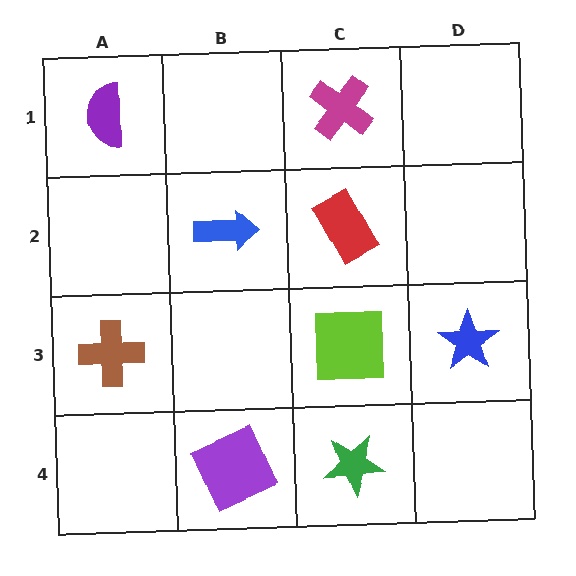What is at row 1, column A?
A purple semicircle.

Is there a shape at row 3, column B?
No, that cell is empty.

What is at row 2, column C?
A red rectangle.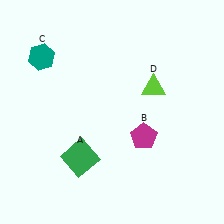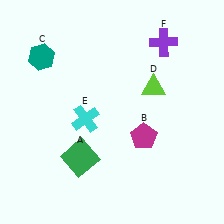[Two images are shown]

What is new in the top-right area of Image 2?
A purple cross (F) was added in the top-right area of Image 2.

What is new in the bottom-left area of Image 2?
A cyan cross (E) was added in the bottom-left area of Image 2.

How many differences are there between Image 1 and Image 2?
There are 2 differences between the two images.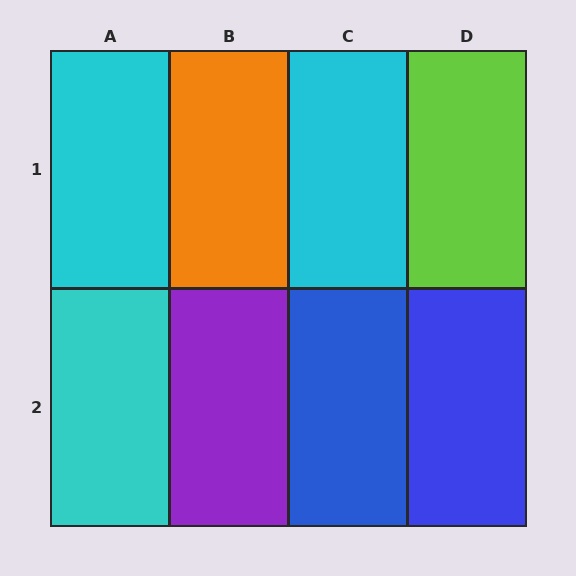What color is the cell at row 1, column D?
Lime.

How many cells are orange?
1 cell is orange.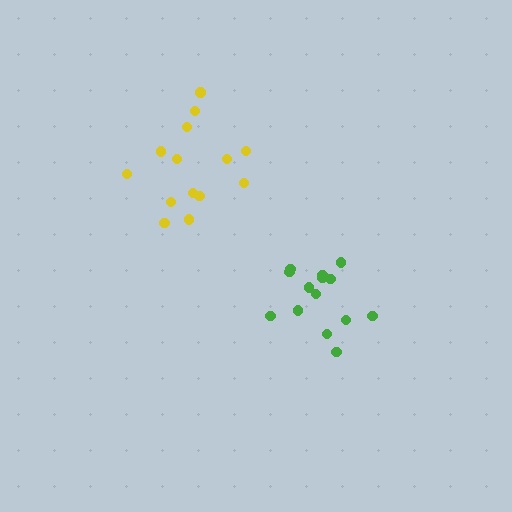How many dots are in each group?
Group 1: 15 dots, Group 2: 14 dots (29 total).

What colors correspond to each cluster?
The clusters are colored: green, yellow.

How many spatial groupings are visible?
There are 2 spatial groupings.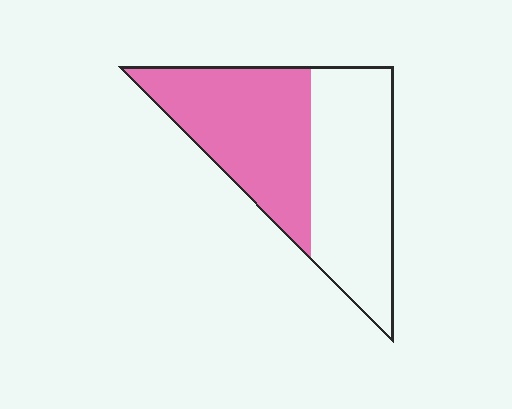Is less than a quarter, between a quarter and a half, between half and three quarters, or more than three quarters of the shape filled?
Between a quarter and a half.